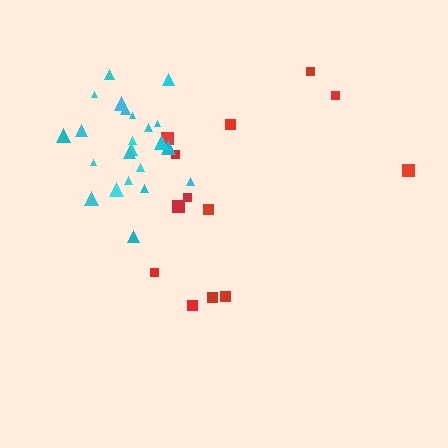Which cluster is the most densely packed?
Cyan.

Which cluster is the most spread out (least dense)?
Red.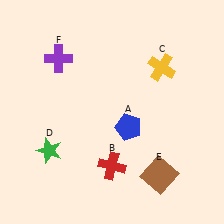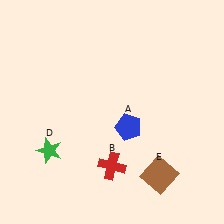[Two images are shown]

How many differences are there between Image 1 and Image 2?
There are 2 differences between the two images.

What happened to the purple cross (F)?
The purple cross (F) was removed in Image 2. It was in the top-left area of Image 1.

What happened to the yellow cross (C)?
The yellow cross (C) was removed in Image 2. It was in the top-right area of Image 1.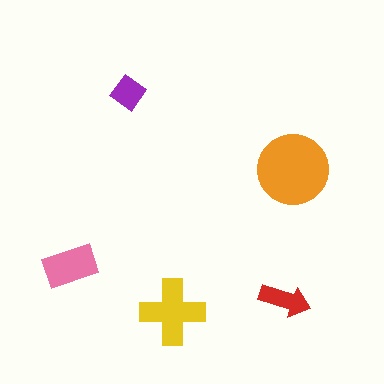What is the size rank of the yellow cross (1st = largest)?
2nd.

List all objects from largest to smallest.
The orange circle, the yellow cross, the pink rectangle, the red arrow, the purple diamond.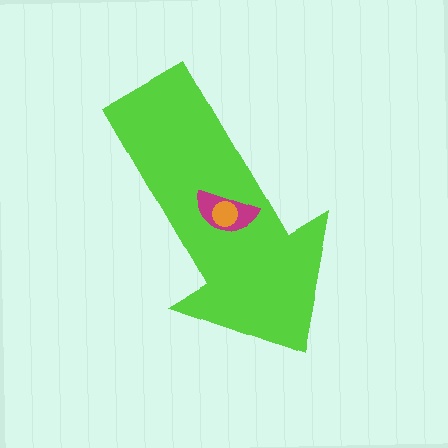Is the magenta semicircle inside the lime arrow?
Yes.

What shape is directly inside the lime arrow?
The magenta semicircle.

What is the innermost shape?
The orange circle.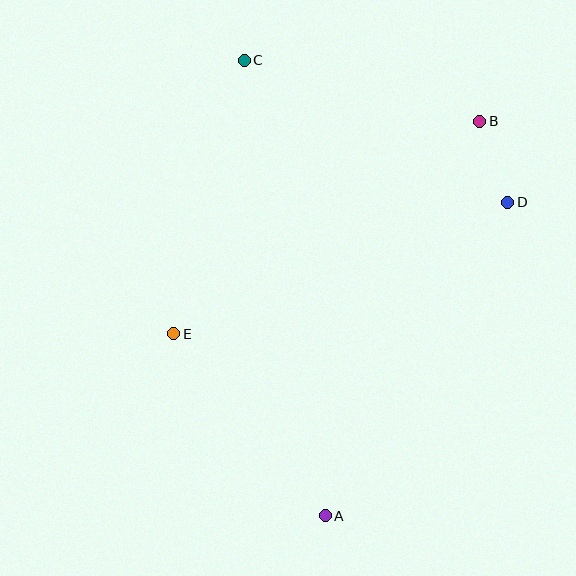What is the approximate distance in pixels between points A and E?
The distance between A and E is approximately 237 pixels.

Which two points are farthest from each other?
Points A and C are farthest from each other.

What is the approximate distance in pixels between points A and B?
The distance between A and B is approximately 424 pixels.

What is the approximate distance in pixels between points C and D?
The distance between C and D is approximately 299 pixels.